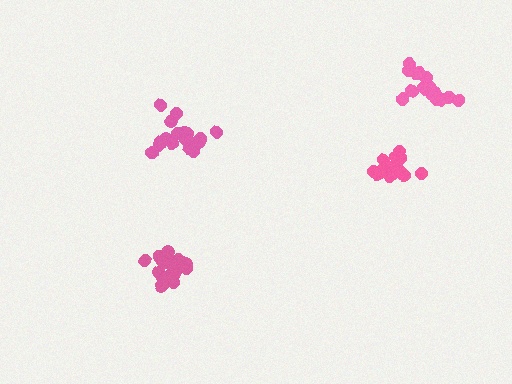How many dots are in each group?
Group 1: 15 dots, Group 2: 17 dots, Group 3: 16 dots, Group 4: 18 dots (66 total).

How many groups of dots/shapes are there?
There are 4 groups.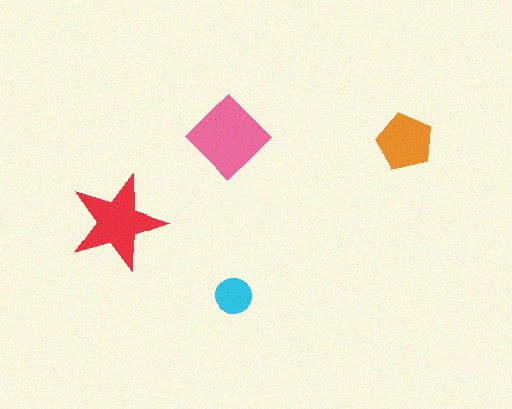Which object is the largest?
The pink diamond.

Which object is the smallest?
The cyan circle.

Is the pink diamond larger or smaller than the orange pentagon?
Larger.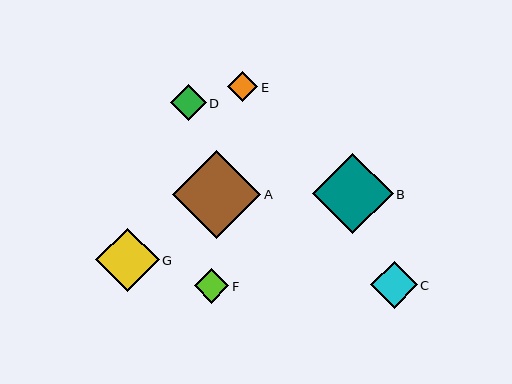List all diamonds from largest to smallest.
From largest to smallest: A, B, G, C, D, F, E.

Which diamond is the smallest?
Diamond E is the smallest with a size of approximately 30 pixels.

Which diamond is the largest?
Diamond A is the largest with a size of approximately 88 pixels.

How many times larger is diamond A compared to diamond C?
Diamond A is approximately 1.9 times the size of diamond C.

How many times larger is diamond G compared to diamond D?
Diamond G is approximately 1.8 times the size of diamond D.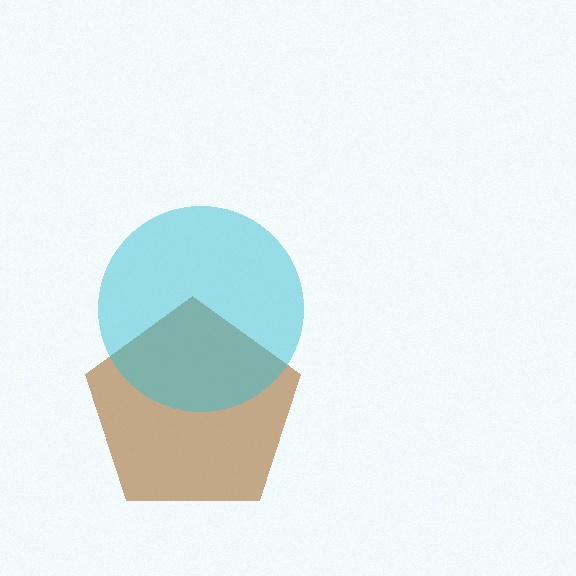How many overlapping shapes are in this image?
There are 2 overlapping shapes in the image.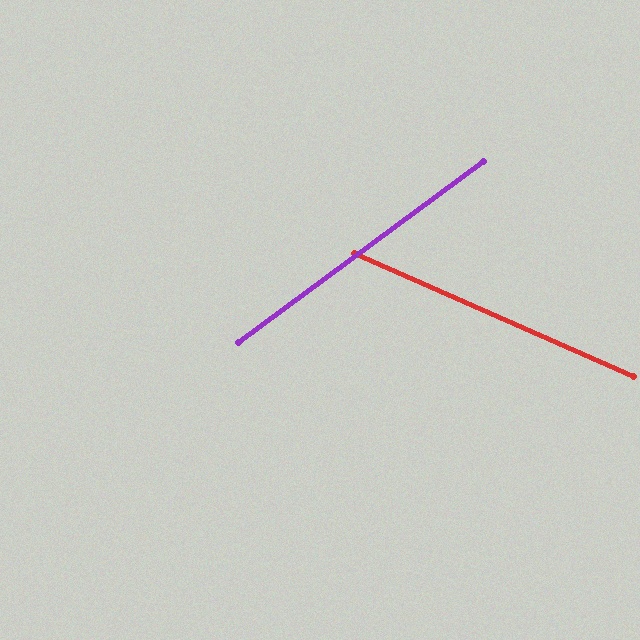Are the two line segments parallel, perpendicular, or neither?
Neither parallel nor perpendicular — they differ by about 60°.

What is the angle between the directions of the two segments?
Approximately 60 degrees.